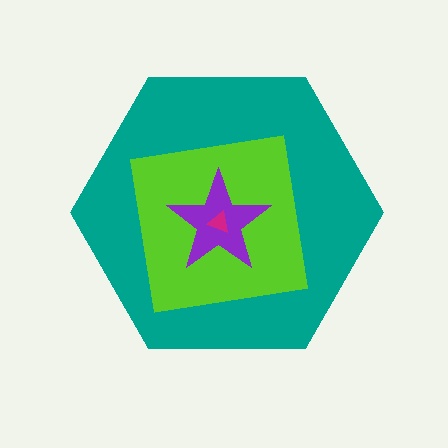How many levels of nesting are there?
4.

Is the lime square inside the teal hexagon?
Yes.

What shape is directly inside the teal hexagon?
The lime square.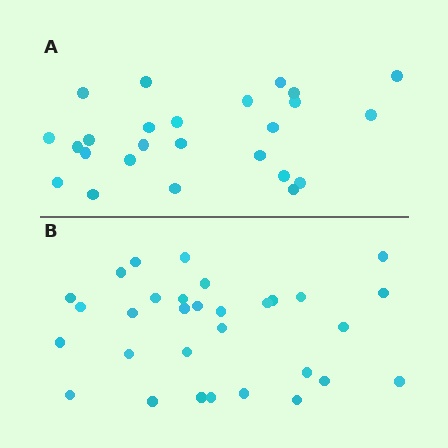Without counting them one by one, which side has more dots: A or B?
Region B (the bottom region) has more dots.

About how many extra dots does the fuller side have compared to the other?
Region B has about 6 more dots than region A.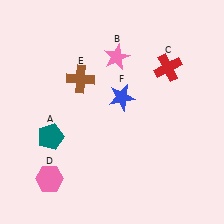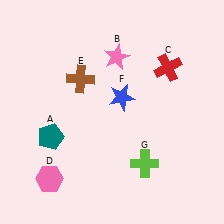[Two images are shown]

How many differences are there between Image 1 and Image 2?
There is 1 difference between the two images.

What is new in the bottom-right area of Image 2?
A lime cross (G) was added in the bottom-right area of Image 2.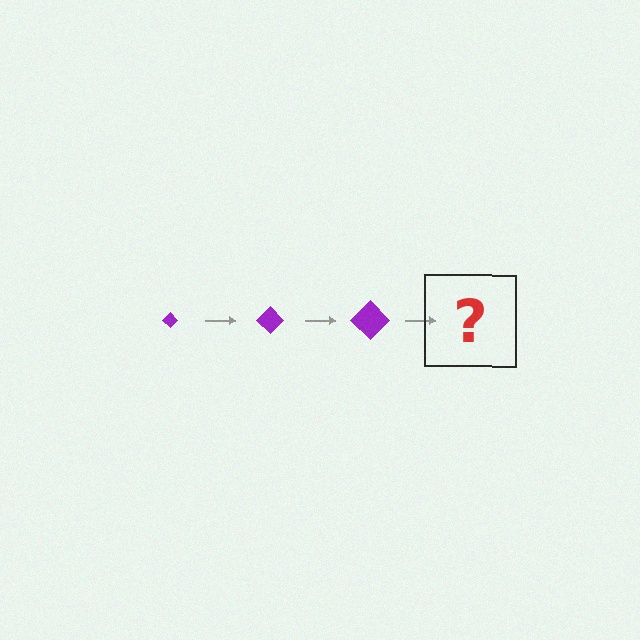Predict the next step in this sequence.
The next step is a purple diamond, larger than the previous one.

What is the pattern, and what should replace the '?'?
The pattern is that the diamond gets progressively larger each step. The '?' should be a purple diamond, larger than the previous one.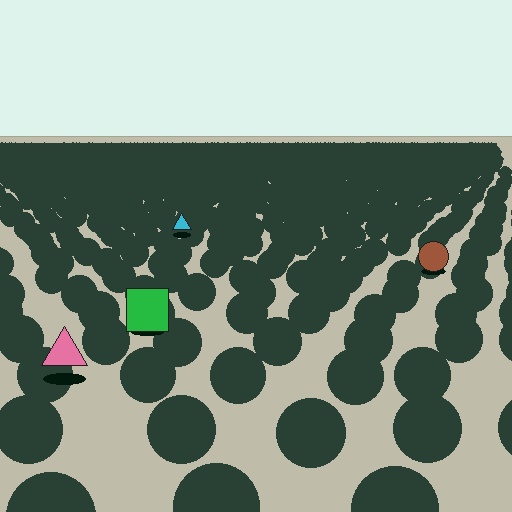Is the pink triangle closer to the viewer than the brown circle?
Yes. The pink triangle is closer — you can tell from the texture gradient: the ground texture is coarser near it.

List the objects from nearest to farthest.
From nearest to farthest: the pink triangle, the green square, the brown circle, the cyan triangle.